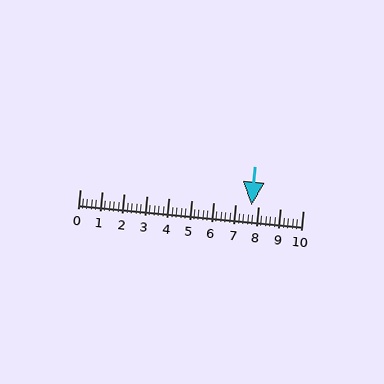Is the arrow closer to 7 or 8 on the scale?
The arrow is closer to 8.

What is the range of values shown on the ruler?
The ruler shows values from 0 to 10.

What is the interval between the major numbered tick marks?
The major tick marks are spaced 1 units apart.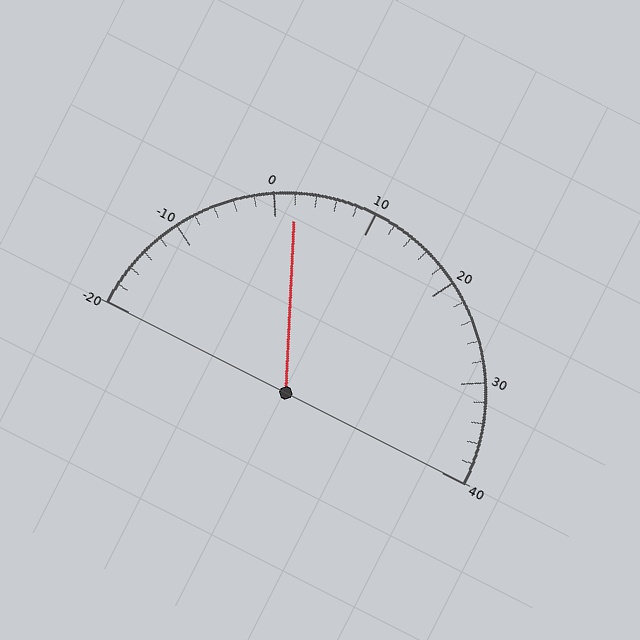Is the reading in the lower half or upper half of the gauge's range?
The reading is in the lower half of the range (-20 to 40).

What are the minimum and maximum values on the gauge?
The gauge ranges from -20 to 40.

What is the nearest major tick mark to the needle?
The nearest major tick mark is 0.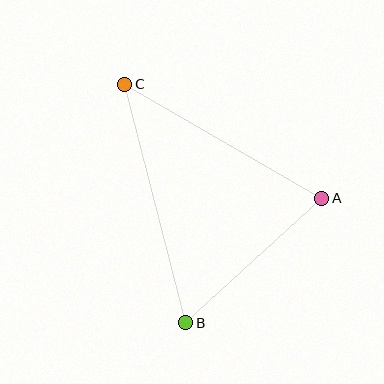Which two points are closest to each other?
Points A and B are closest to each other.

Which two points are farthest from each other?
Points B and C are farthest from each other.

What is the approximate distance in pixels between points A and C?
The distance between A and C is approximately 227 pixels.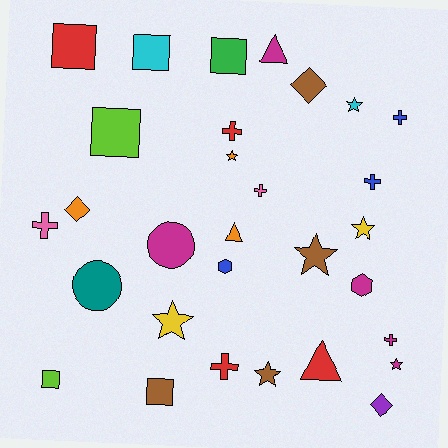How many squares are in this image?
There are 6 squares.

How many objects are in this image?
There are 30 objects.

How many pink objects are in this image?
There are 2 pink objects.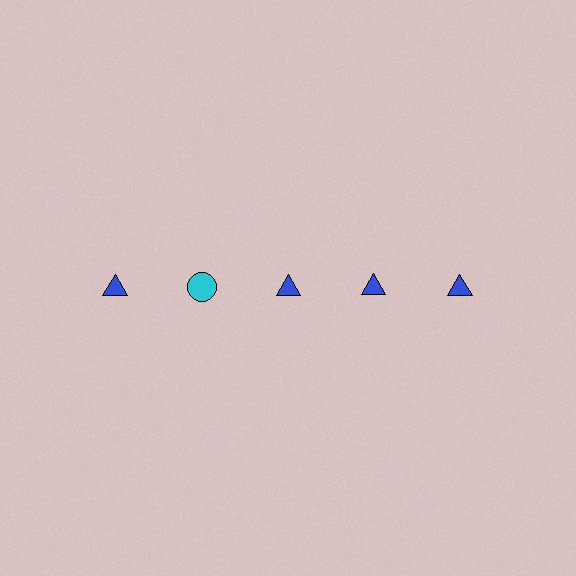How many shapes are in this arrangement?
There are 5 shapes arranged in a grid pattern.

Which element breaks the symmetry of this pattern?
The cyan circle in the top row, second from left column breaks the symmetry. All other shapes are blue triangles.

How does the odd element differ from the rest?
It differs in both color (cyan instead of blue) and shape (circle instead of triangle).